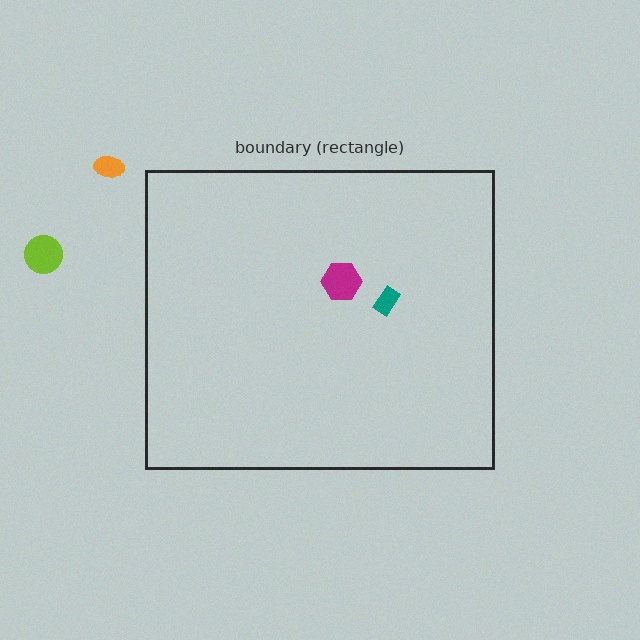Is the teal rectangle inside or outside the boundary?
Inside.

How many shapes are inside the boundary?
2 inside, 2 outside.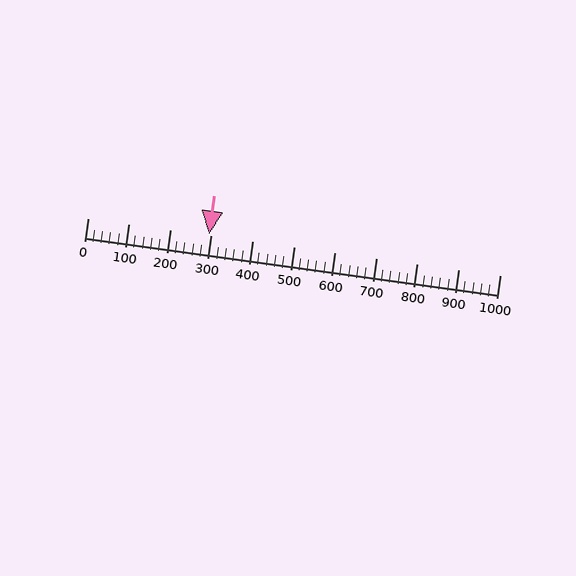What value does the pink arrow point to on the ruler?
The pink arrow points to approximately 295.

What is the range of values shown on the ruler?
The ruler shows values from 0 to 1000.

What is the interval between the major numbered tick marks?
The major tick marks are spaced 100 units apart.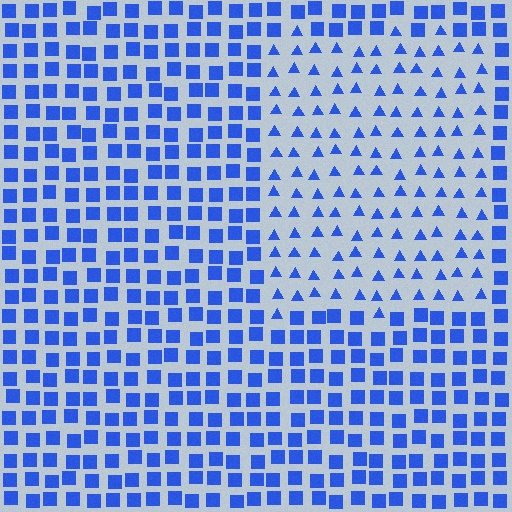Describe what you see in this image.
The image is filled with small blue elements arranged in a uniform grid. A rectangle-shaped region contains triangles, while the surrounding area contains squares. The boundary is defined purely by the change in element shape.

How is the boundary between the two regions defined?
The boundary is defined by a change in element shape: triangles inside vs. squares outside. All elements share the same color and spacing.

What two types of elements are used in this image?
The image uses triangles inside the rectangle region and squares outside it.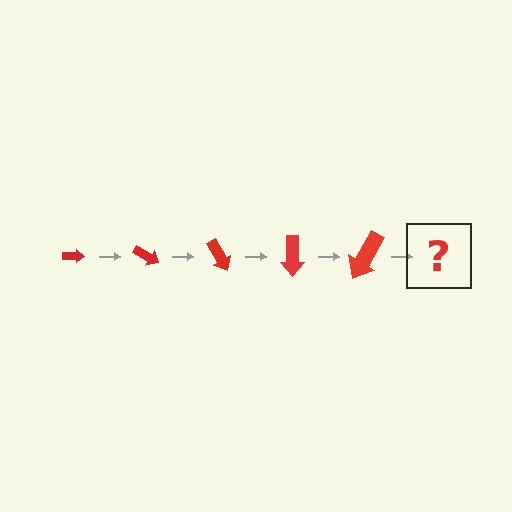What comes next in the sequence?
The next element should be an arrow, larger than the previous one and rotated 150 degrees from the start.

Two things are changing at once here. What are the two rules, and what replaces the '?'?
The two rules are that the arrow grows larger each step and it rotates 30 degrees each step. The '?' should be an arrow, larger than the previous one and rotated 150 degrees from the start.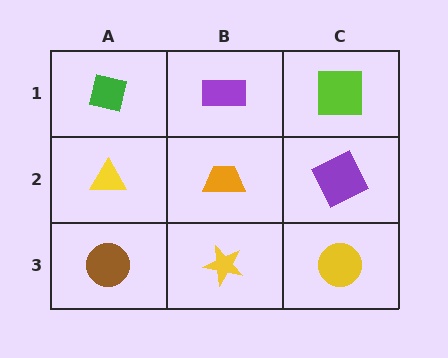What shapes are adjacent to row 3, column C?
A purple square (row 2, column C), a yellow star (row 3, column B).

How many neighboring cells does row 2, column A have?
3.